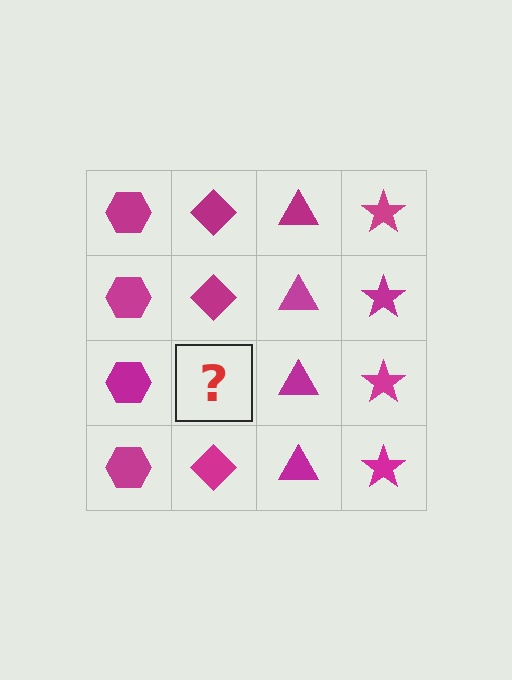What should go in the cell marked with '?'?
The missing cell should contain a magenta diamond.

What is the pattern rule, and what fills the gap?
The rule is that each column has a consistent shape. The gap should be filled with a magenta diamond.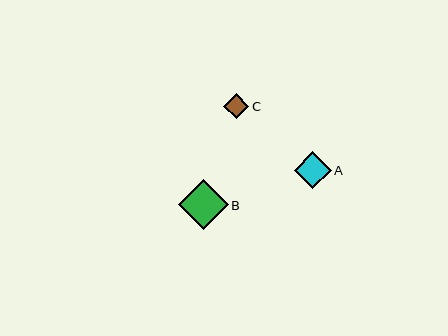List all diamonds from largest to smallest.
From largest to smallest: B, A, C.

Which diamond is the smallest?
Diamond C is the smallest with a size of approximately 25 pixels.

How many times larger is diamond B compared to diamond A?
Diamond B is approximately 1.3 times the size of diamond A.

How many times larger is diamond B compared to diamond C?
Diamond B is approximately 2.0 times the size of diamond C.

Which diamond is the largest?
Diamond B is the largest with a size of approximately 50 pixels.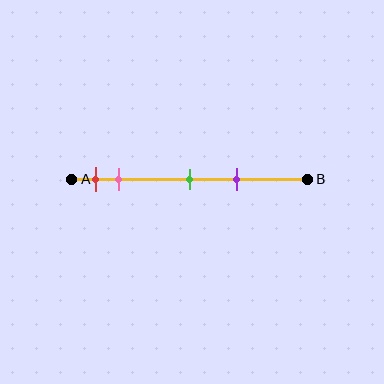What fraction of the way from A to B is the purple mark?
The purple mark is approximately 70% (0.7) of the way from A to B.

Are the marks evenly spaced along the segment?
No, the marks are not evenly spaced.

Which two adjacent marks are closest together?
The red and pink marks are the closest adjacent pair.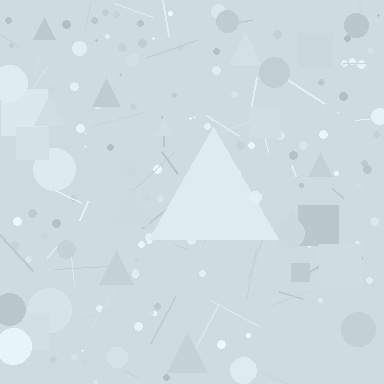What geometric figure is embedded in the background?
A triangle is embedded in the background.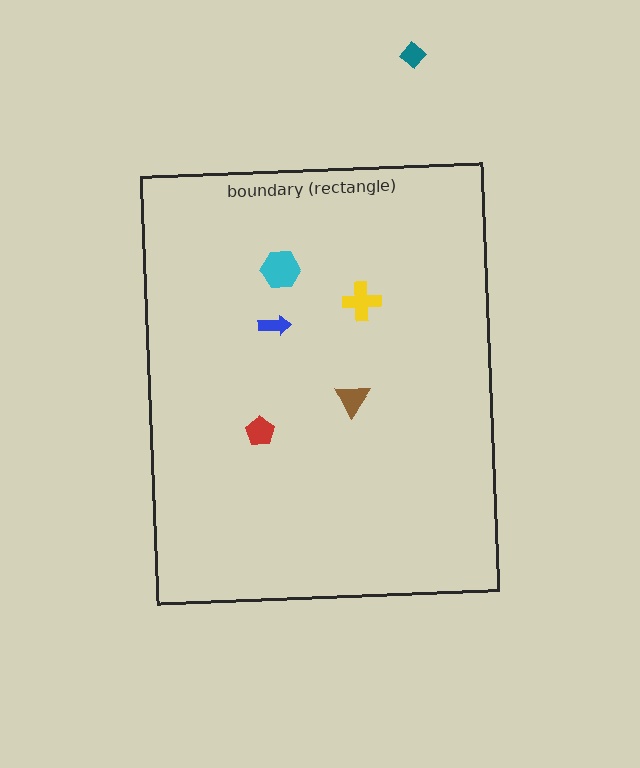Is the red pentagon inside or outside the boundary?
Inside.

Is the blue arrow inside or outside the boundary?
Inside.